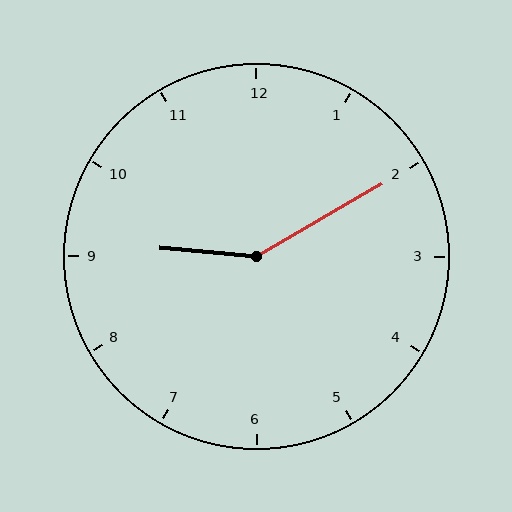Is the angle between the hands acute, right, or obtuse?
It is obtuse.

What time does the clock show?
9:10.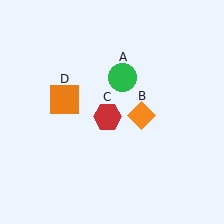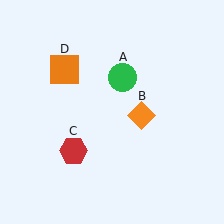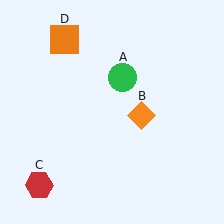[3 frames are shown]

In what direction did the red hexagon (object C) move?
The red hexagon (object C) moved down and to the left.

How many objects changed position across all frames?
2 objects changed position: red hexagon (object C), orange square (object D).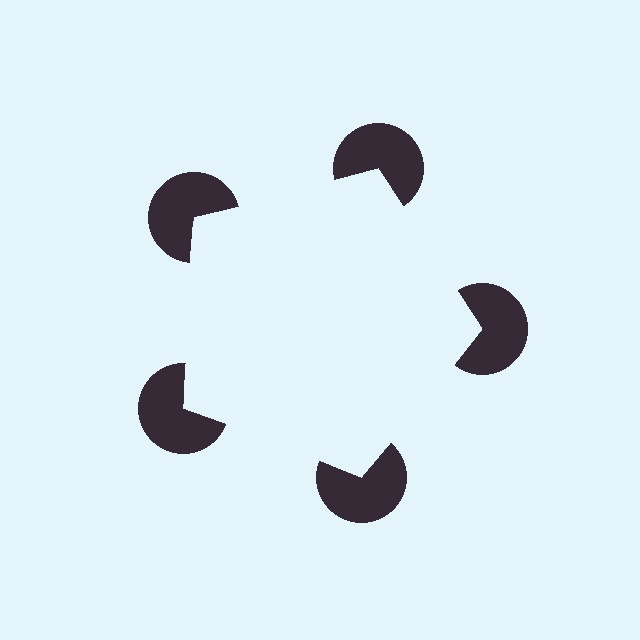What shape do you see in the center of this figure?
An illusory pentagon — its edges are inferred from the aligned wedge cuts in the pac-man discs, not physically drawn.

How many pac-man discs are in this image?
There are 5 — one at each vertex of the illusory pentagon.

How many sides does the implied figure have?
5 sides.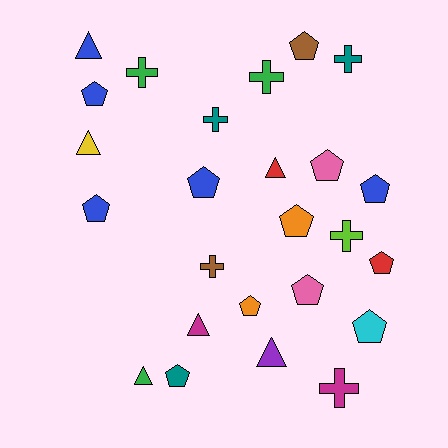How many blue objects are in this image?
There are 5 blue objects.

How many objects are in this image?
There are 25 objects.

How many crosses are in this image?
There are 7 crosses.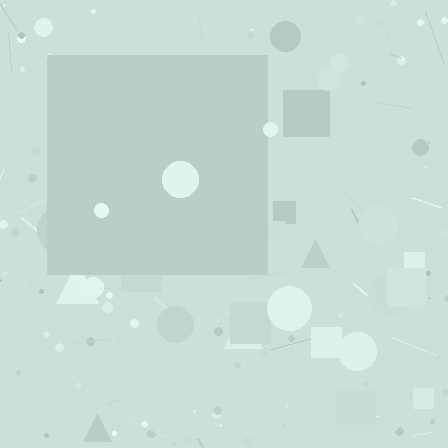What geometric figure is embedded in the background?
A square is embedded in the background.